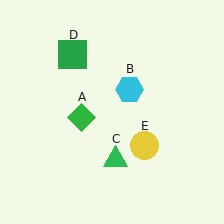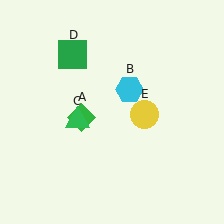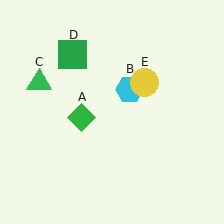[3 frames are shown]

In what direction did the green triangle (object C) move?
The green triangle (object C) moved up and to the left.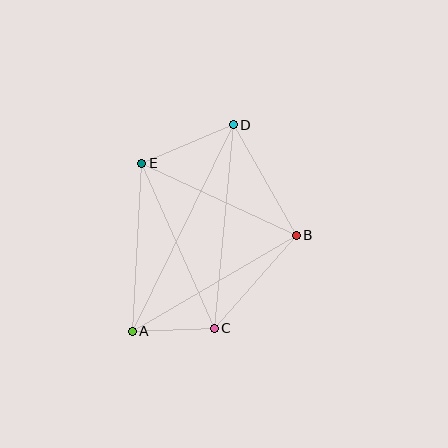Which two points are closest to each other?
Points A and C are closest to each other.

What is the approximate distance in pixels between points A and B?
The distance between A and B is approximately 190 pixels.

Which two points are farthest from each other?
Points A and D are farthest from each other.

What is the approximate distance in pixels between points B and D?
The distance between B and D is approximately 128 pixels.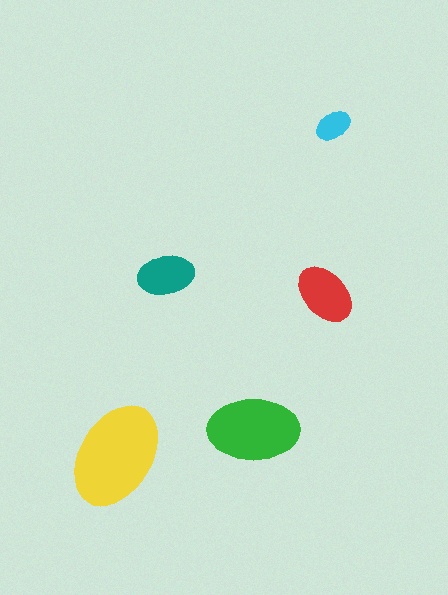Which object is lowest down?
The yellow ellipse is bottommost.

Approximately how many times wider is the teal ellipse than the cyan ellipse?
About 1.5 times wider.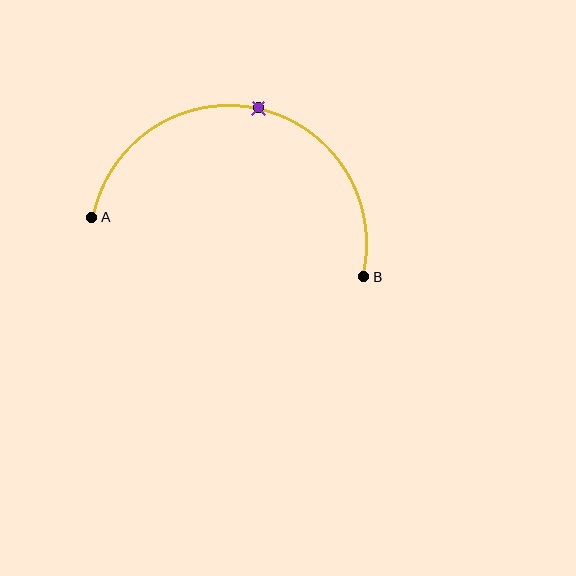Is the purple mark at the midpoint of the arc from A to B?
Yes. The purple mark lies on the arc at equal arc-length from both A and B — it is the arc midpoint.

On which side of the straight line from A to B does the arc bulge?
The arc bulges above the straight line connecting A and B.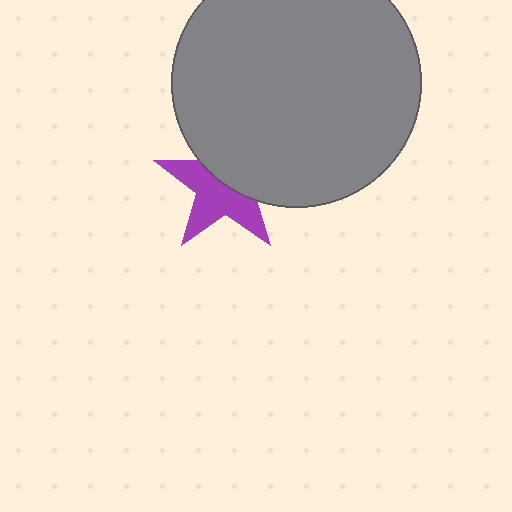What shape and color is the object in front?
The object in front is a gray circle.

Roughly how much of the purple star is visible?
About half of it is visible (roughly 55%).